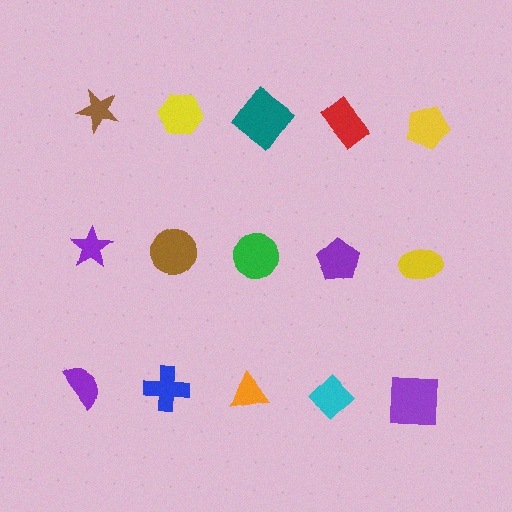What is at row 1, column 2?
A yellow hexagon.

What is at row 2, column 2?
A brown circle.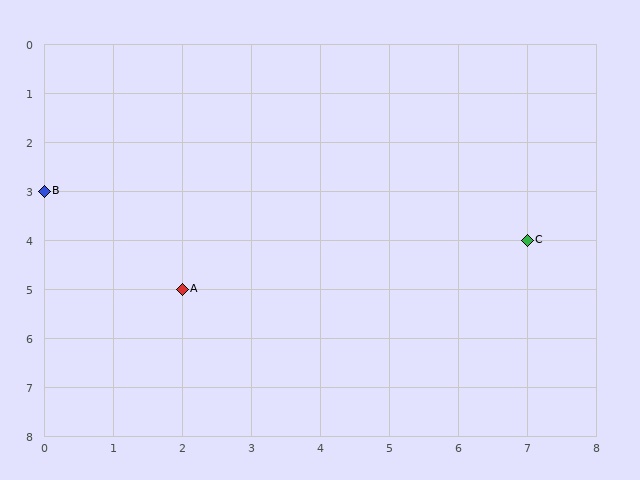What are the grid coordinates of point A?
Point A is at grid coordinates (2, 5).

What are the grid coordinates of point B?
Point B is at grid coordinates (0, 3).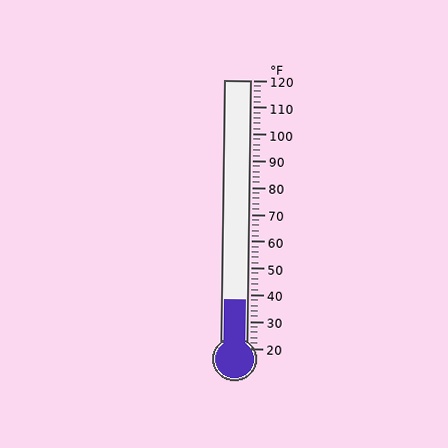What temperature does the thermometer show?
The thermometer shows approximately 38°F.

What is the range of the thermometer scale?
The thermometer scale ranges from 20°F to 120°F.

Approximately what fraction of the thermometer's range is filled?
The thermometer is filled to approximately 20% of its range.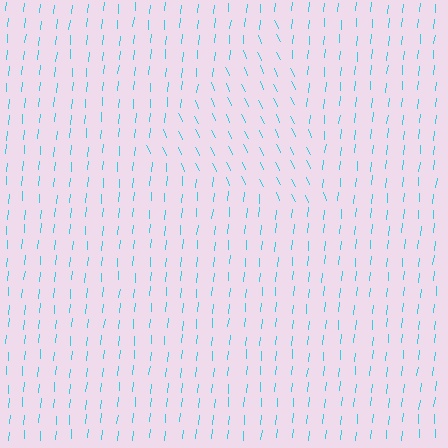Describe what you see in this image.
The image is filled with small cyan line segments. A triangle region in the image has lines oriented differently from the surrounding lines, creating a visible texture boundary.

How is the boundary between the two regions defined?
The boundary is defined purely by a change in line orientation (approximately 31 degrees difference). All lines are the same color and thickness.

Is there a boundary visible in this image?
Yes, there is a texture boundary formed by a change in line orientation.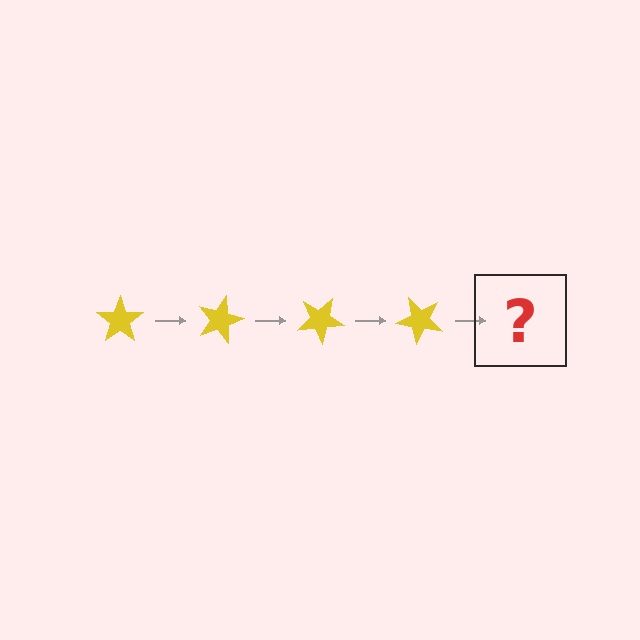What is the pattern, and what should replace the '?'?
The pattern is that the star rotates 15 degrees each step. The '?' should be a yellow star rotated 60 degrees.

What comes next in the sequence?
The next element should be a yellow star rotated 60 degrees.